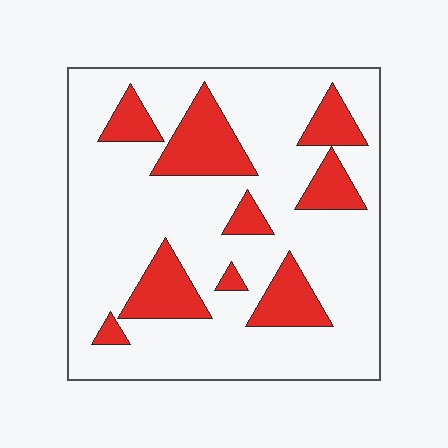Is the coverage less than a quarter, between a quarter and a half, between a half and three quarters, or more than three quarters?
Less than a quarter.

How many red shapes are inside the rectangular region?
9.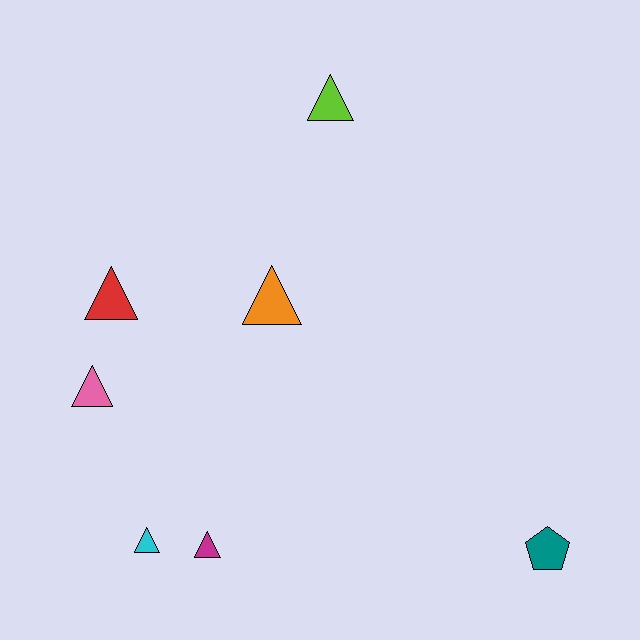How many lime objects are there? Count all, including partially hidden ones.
There is 1 lime object.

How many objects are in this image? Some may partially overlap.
There are 7 objects.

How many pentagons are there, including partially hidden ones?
There is 1 pentagon.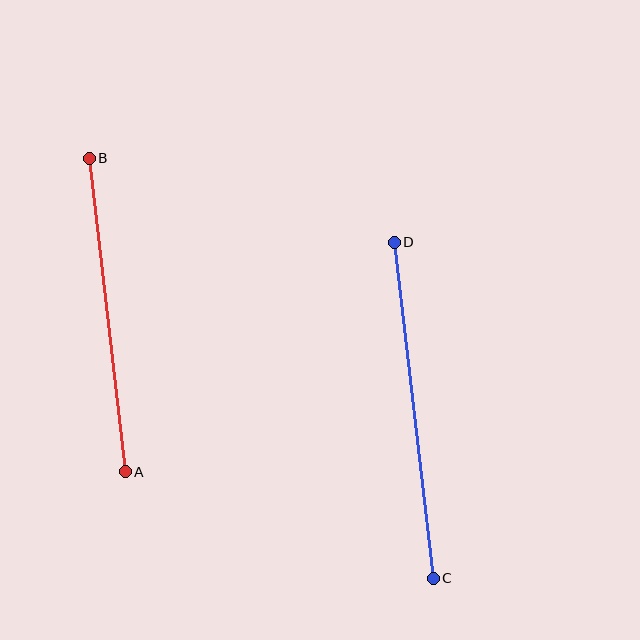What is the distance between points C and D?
The distance is approximately 338 pixels.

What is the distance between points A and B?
The distance is approximately 316 pixels.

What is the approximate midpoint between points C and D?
The midpoint is at approximately (414, 410) pixels.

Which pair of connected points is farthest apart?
Points C and D are farthest apart.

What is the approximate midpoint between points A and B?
The midpoint is at approximately (107, 315) pixels.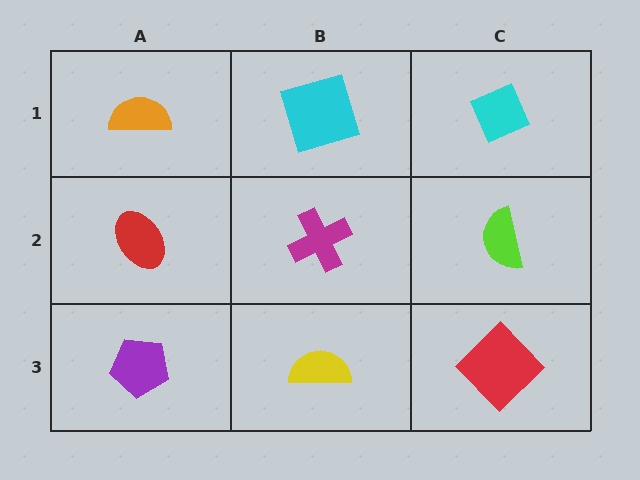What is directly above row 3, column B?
A magenta cross.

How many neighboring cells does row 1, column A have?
2.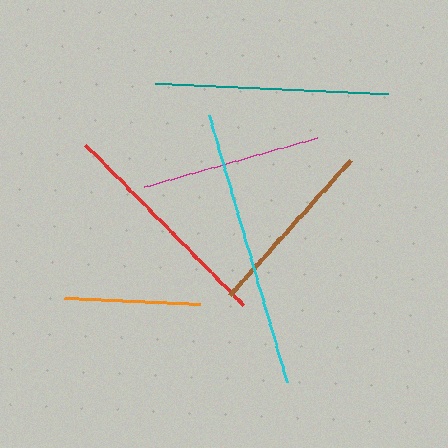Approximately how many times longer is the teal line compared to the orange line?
The teal line is approximately 1.7 times the length of the orange line.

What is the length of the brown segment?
The brown segment is approximately 183 pixels long.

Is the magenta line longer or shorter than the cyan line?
The cyan line is longer than the magenta line.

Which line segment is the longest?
The cyan line is the longest at approximately 278 pixels.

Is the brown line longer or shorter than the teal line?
The teal line is longer than the brown line.